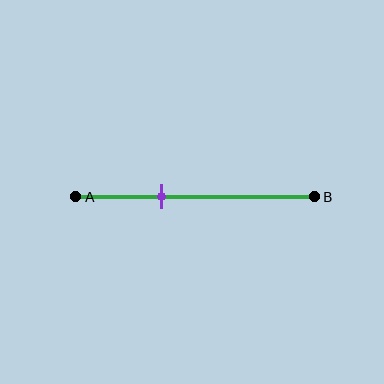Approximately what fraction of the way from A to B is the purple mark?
The purple mark is approximately 35% of the way from A to B.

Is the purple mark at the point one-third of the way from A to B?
Yes, the mark is approximately at the one-third point.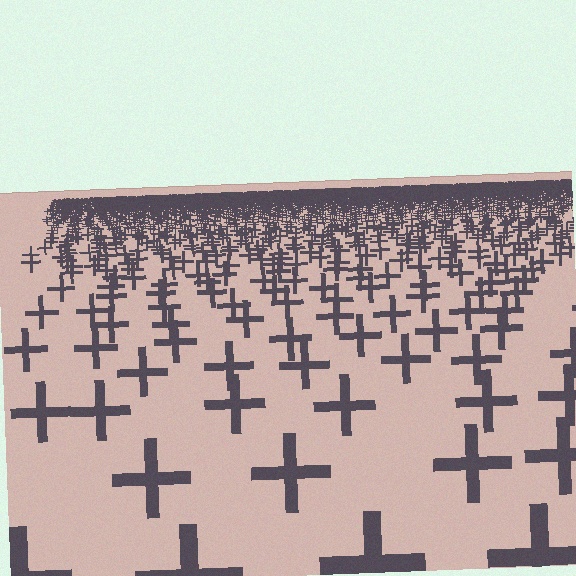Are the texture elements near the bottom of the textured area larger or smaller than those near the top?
Larger. Near the bottom, elements are closer to the viewer and appear at a bigger on-screen size.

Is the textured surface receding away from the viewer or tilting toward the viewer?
The surface is receding away from the viewer. Texture elements get smaller and denser toward the top.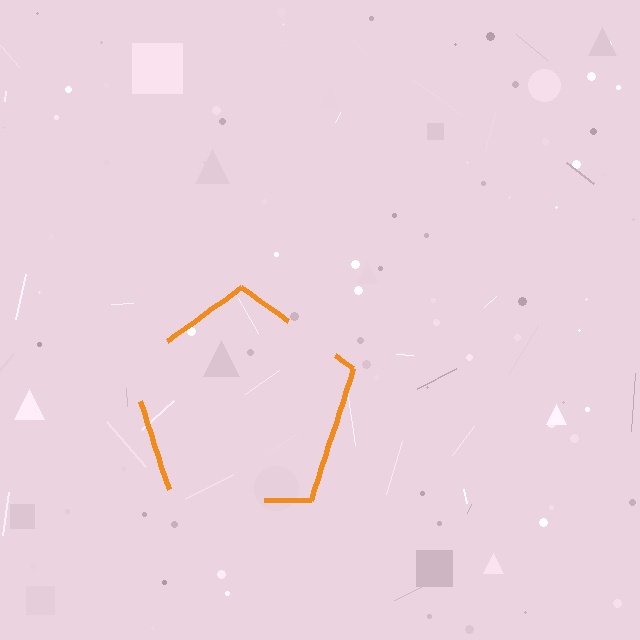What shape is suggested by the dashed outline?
The dashed outline suggests a pentagon.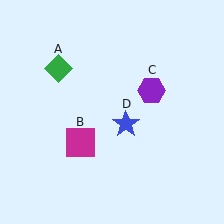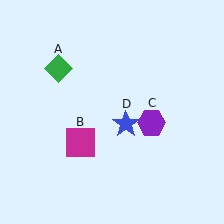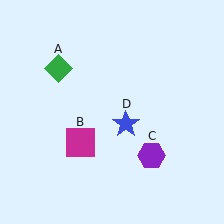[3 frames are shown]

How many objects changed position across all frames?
1 object changed position: purple hexagon (object C).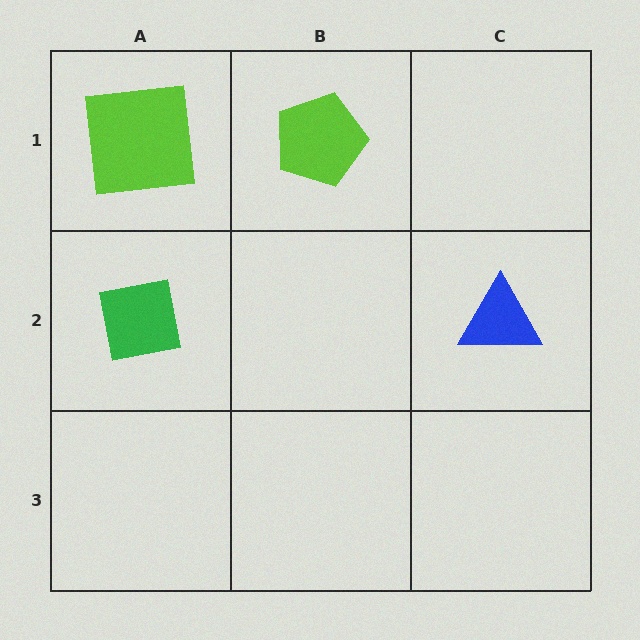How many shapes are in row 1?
2 shapes.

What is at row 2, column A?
A green square.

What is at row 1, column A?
A lime square.